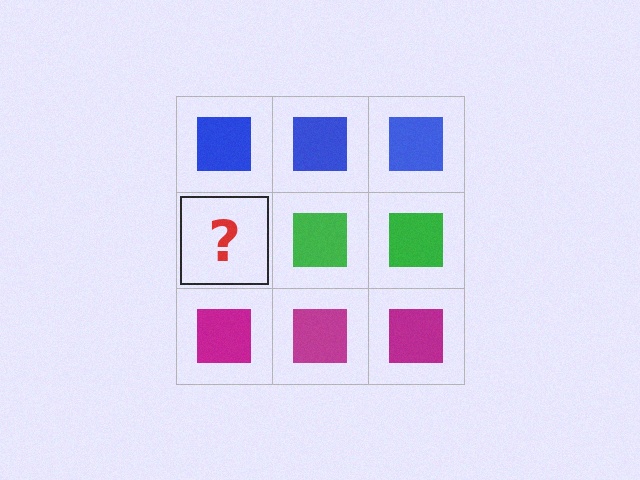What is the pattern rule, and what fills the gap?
The rule is that each row has a consistent color. The gap should be filled with a green square.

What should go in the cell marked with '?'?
The missing cell should contain a green square.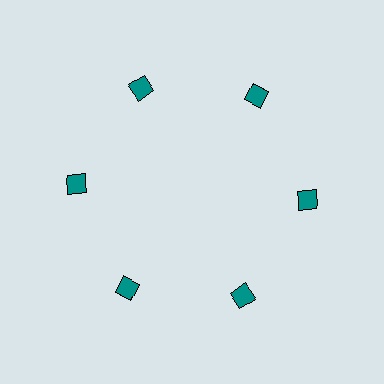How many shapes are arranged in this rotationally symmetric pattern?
There are 6 shapes, arranged in 6 groups of 1.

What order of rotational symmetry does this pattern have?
This pattern has 6-fold rotational symmetry.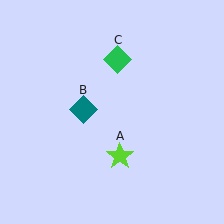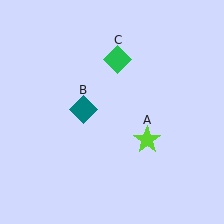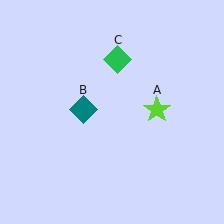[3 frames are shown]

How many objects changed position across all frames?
1 object changed position: lime star (object A).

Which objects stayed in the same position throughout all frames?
Teal diamond (object B) and green diamond (object C) remained stationary.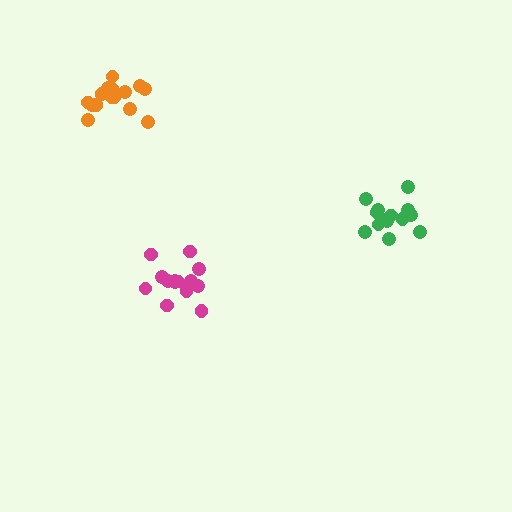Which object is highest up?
The orange cluster is topmost.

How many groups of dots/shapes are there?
There are 3 groups.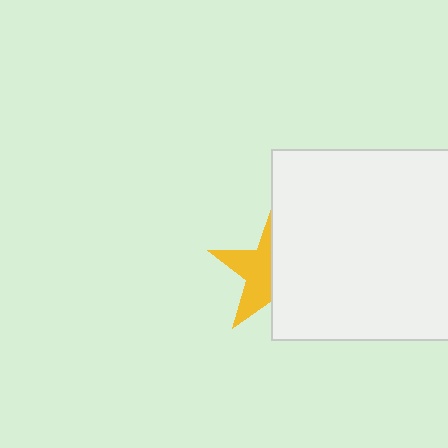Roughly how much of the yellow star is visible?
About half of it is visible (roughly 47%).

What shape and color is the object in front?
The object in front is a white square.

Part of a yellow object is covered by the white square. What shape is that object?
It is a star.